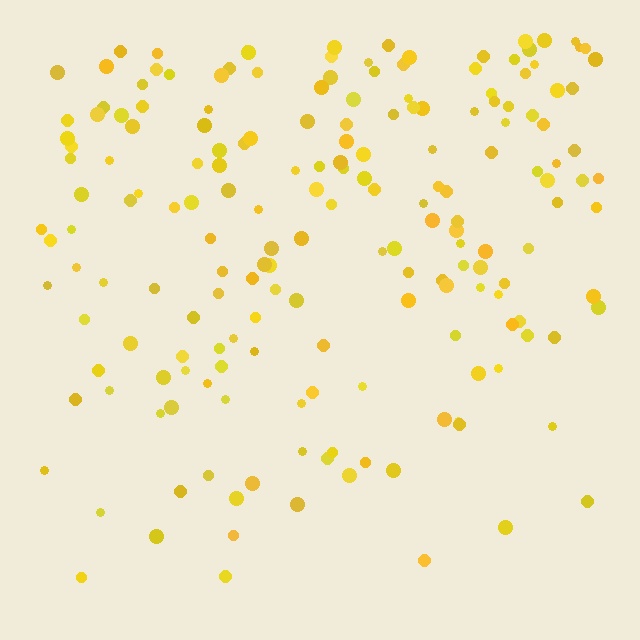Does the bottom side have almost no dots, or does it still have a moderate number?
Still a moderate number, just noticeably fewer than the top.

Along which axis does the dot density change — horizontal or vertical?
Vertical.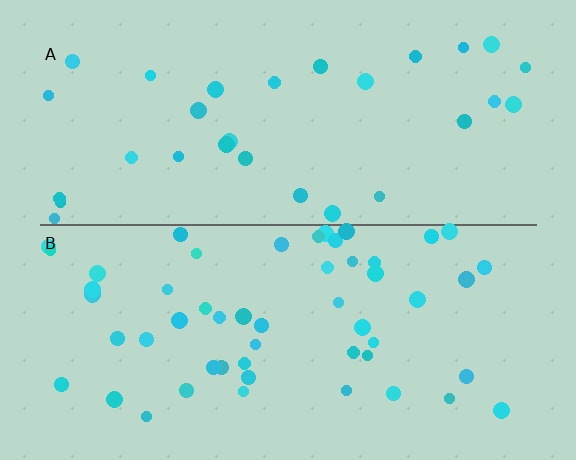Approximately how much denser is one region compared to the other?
Approximately 1.8× — region B over region A.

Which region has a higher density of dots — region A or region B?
B (the bottom).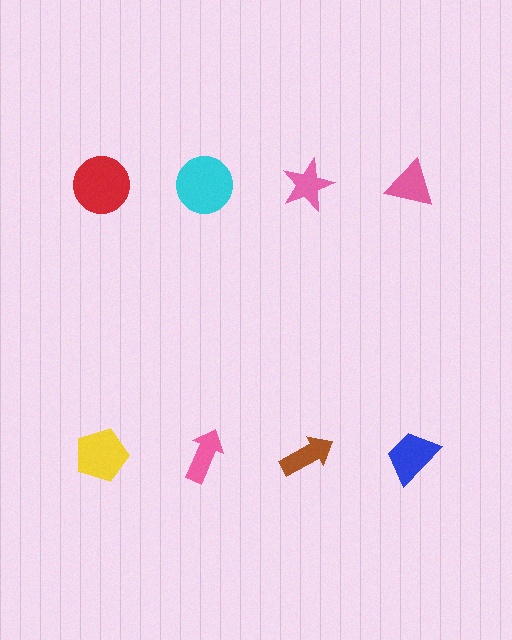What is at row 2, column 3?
A brown arrow.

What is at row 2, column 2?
A pink arrow.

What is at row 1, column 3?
A pink star.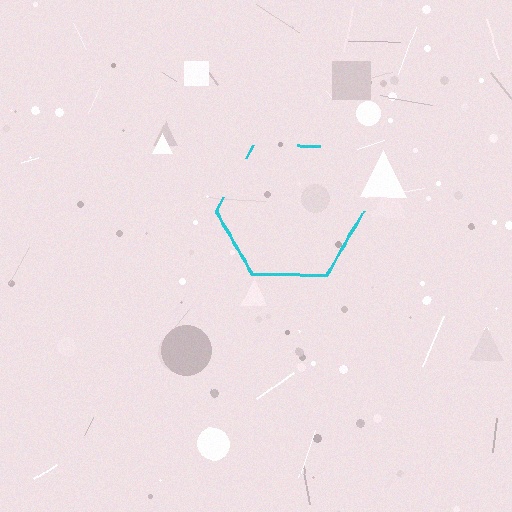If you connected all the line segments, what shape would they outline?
They would outline a hexagon.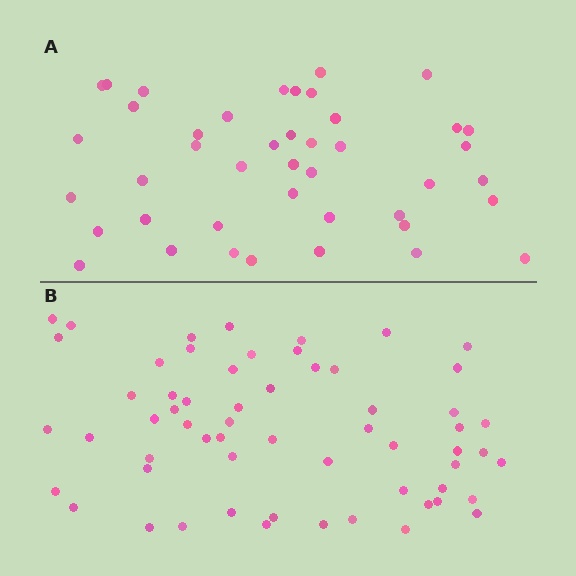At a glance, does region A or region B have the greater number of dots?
Region B (the bottom region) has more dots.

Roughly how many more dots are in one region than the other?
Region B has approximately 15 more dots than region A.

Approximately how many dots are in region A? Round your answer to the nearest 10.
About 40 dots. (The exact count is 43, which rounds to 40.)